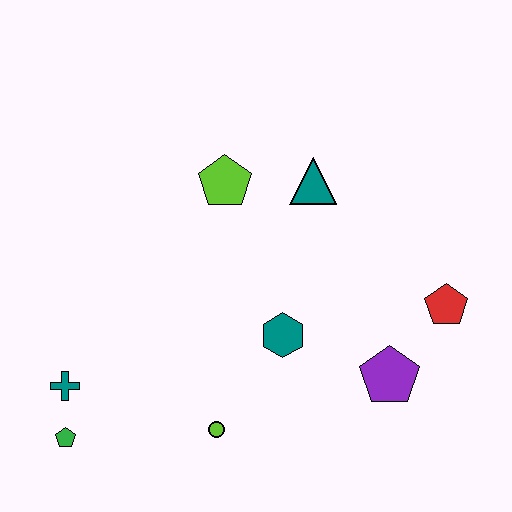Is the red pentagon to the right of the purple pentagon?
Yes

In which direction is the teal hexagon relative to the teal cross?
The teal hexagon is to the right of the teal cross.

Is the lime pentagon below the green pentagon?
No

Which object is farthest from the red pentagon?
The green pentagon is farthest from the red pentagon.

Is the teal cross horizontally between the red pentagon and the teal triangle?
No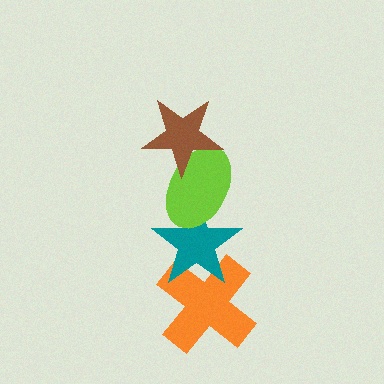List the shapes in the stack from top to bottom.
From top to bottom: the brown star, the lime ellipse, the teal star, the orange cross.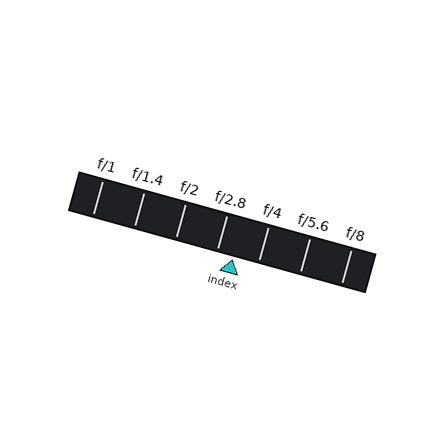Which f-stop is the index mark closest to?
The index mark is closest to f/2.8.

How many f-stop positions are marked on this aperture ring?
There are 7 f-stop positions marked.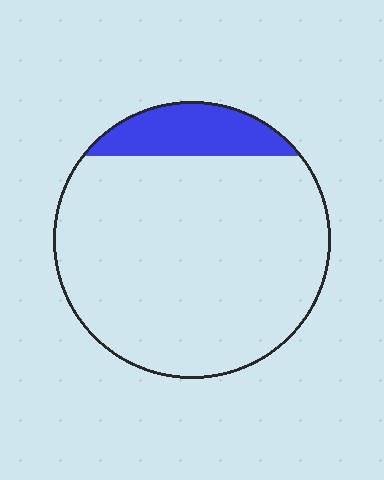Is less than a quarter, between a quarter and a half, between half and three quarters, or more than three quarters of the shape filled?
Less than a quarter.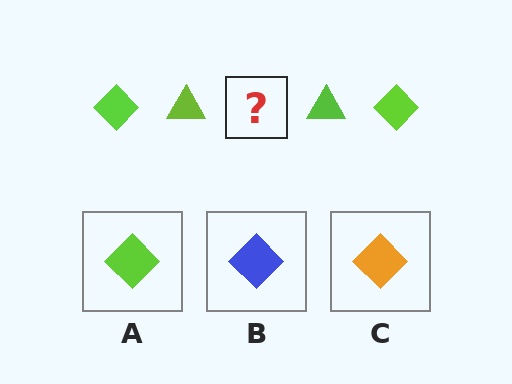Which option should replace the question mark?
Option A.